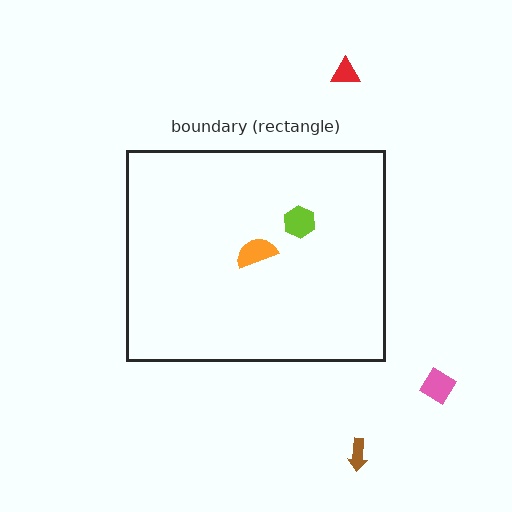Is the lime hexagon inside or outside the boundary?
Inside.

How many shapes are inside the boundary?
2 inside, 3 outside.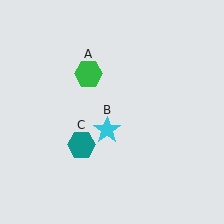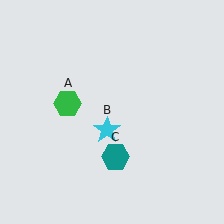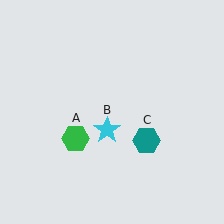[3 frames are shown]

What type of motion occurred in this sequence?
The green hexagon (object A), teal hexagon (object C) rotated counterclockwise around the center of the scene.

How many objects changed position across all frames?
2 objects changed position: green hexagon (object A), teal hexagon (object C).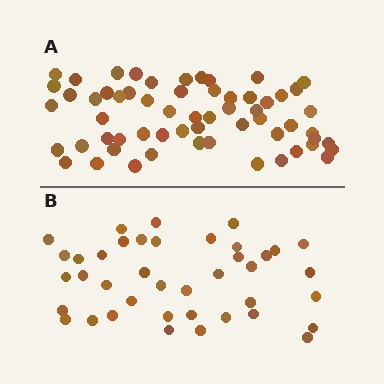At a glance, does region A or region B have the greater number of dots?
Region A (the top region) has more dots.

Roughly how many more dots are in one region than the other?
Region A has approximately 20 more dots than region B.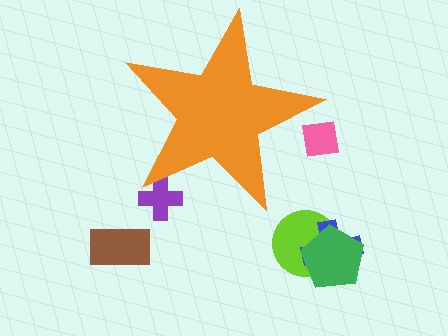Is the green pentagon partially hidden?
No, the green pentagon is fully visible.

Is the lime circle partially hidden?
No, the lime circle is fully visible.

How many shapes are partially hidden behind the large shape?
2 shapes are partially hidden.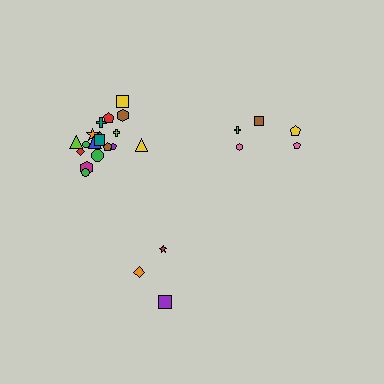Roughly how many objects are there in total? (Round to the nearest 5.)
Roughly 25 objects in total.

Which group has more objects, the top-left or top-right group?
The top-left group.